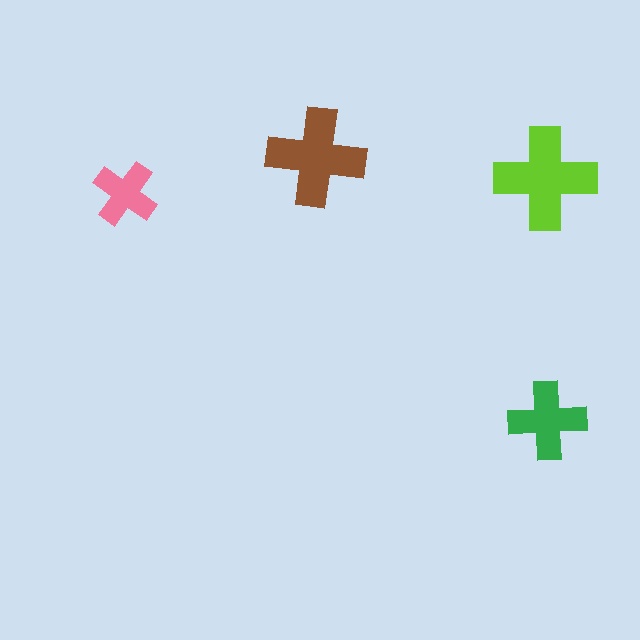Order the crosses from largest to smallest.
the lime one, the brown one, the green one, the pink one.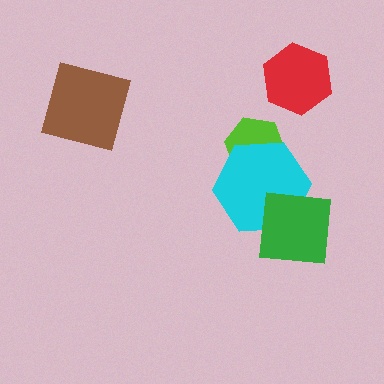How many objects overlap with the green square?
1 object overlaps with the green square.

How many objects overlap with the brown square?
0 objects overlap with the brown square.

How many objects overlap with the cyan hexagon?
2 objects overlap with the cyan hexagon.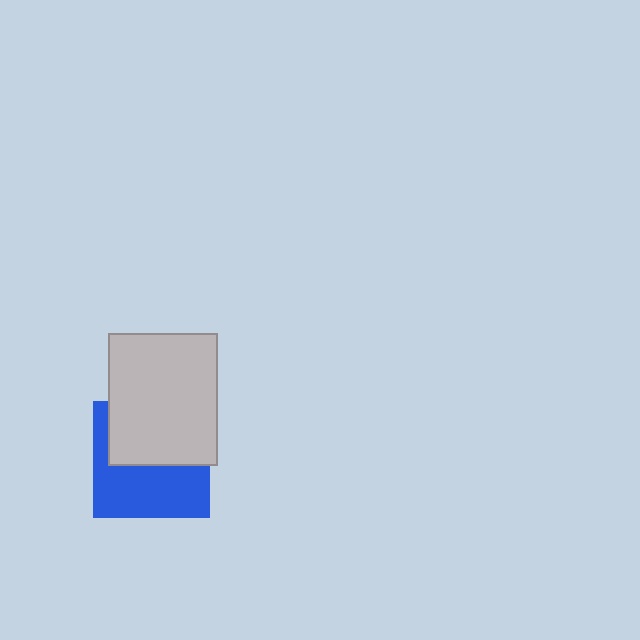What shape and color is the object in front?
The object in front is a light gray rectangle.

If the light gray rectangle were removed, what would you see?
You would see the complete blue square.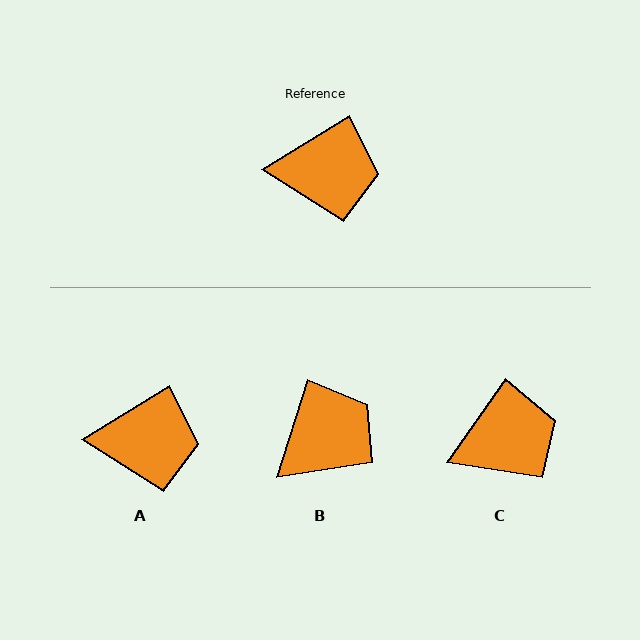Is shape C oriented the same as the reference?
No, it is off by about 24 degrees.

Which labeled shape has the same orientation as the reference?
A.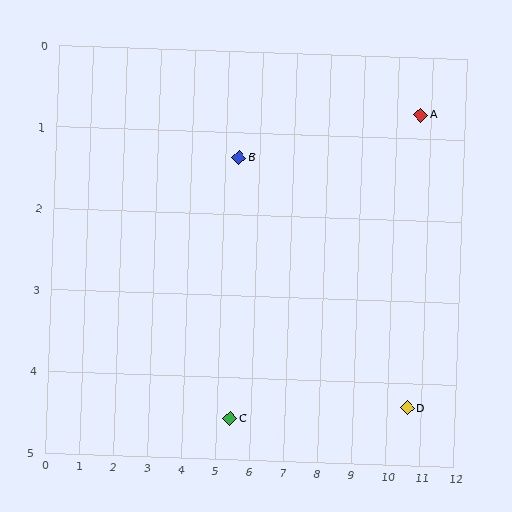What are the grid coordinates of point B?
Point B is at approximately (5.4, 1.3).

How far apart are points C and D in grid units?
Points C and D are about 5.2 grid units apart.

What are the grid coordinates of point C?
Point C is at approximately (5.4, 4.5).